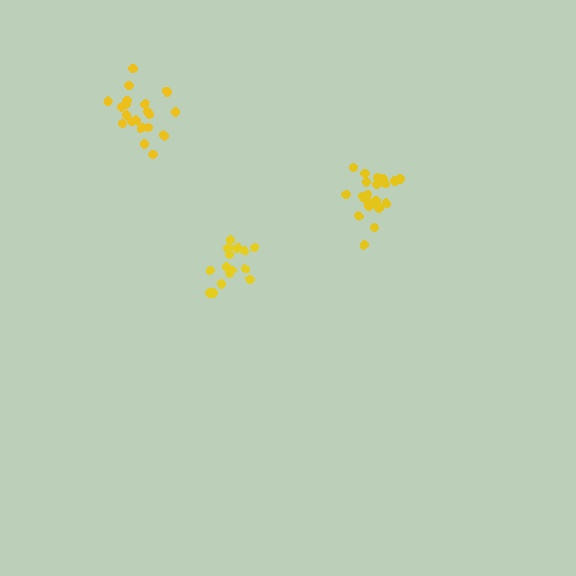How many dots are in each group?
Group 1: 15 dots, Group 2: 21 dots, Group 3: 20 dots (56 total).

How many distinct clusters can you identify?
There are 3 distinct clusters.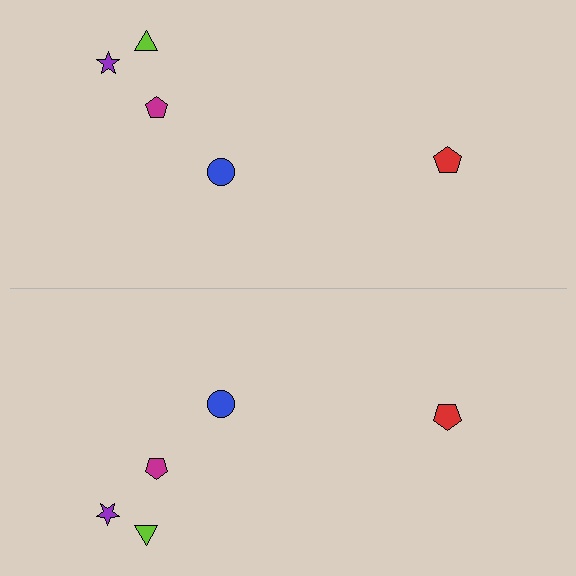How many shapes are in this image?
There are 10 shapes in this image.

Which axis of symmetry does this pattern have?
The pattern has a horizontal axis of symmetry running through the center of the image.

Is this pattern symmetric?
Yes, this pattern has bilateral (reflection) symmetry.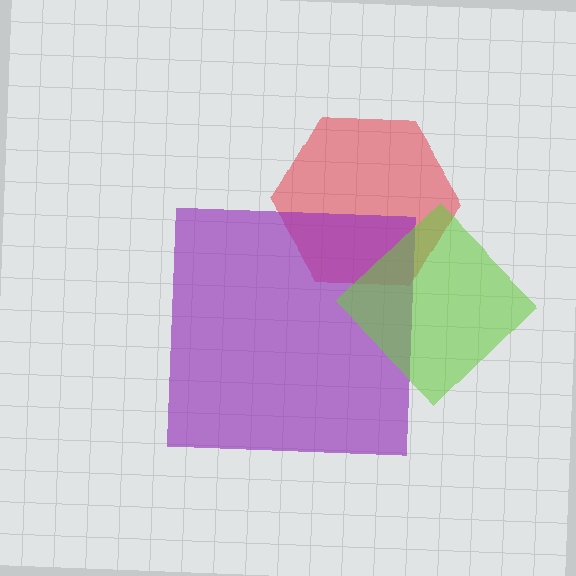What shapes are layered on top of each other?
The layered shapes are: a red hexagon, a purple square, a lime diamond.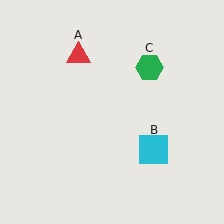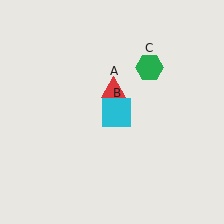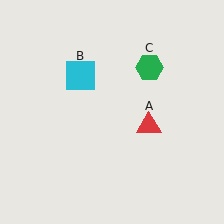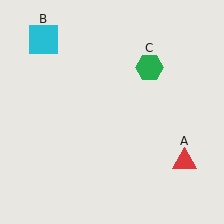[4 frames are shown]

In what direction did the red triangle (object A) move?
The red triangle (object A) moved down and to the right.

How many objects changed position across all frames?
2 objects changed position: red triangle (object A), cyan square (object B).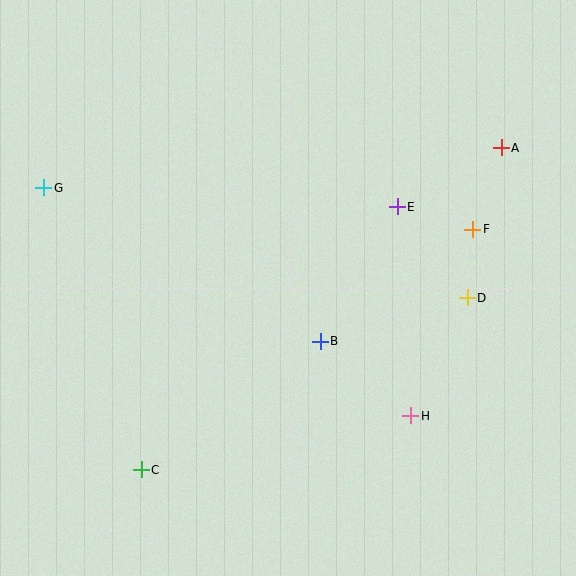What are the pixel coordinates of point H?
Point H is at (411, 416).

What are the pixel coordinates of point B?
Point B is at (320, 341).